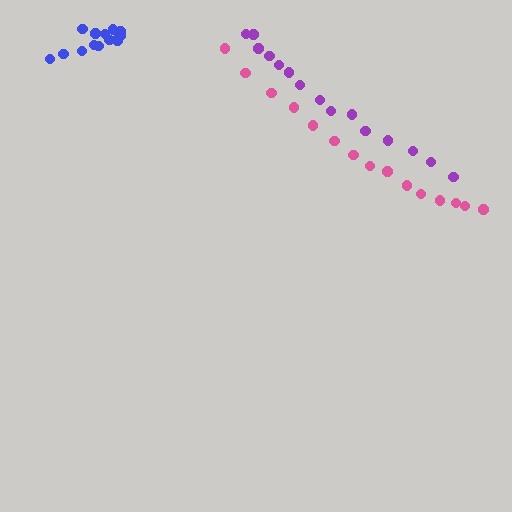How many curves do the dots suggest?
There are 3 distinct paths.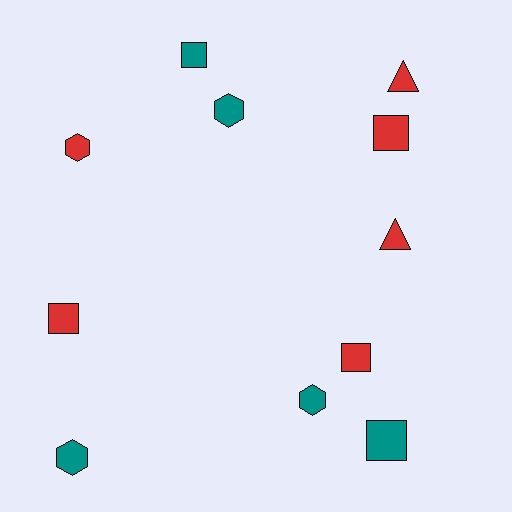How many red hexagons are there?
There is 1 red hexagon.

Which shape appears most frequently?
Square, with 5 objects.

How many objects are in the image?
There are 11 objects.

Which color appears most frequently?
Red, with 6 objects.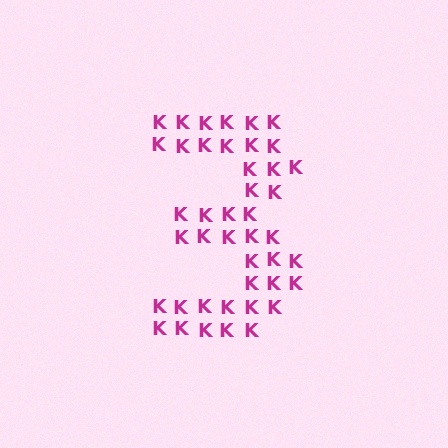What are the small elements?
The small elements are letter K's.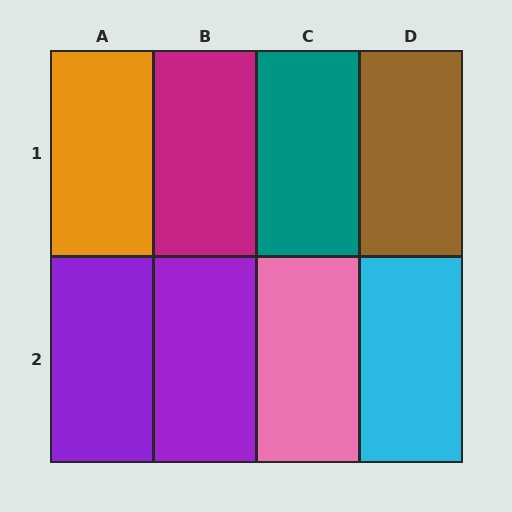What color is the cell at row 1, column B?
Magenta.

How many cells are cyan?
1 cell is cyan.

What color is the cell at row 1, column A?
Orange.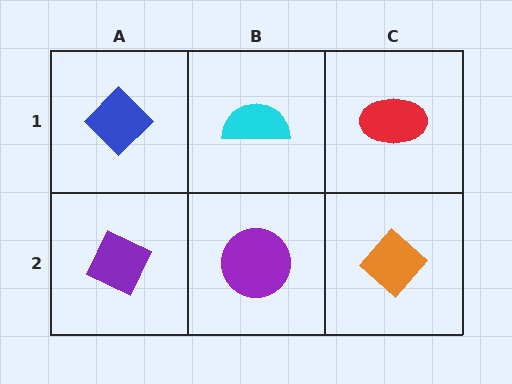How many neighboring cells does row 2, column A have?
2.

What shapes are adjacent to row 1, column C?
An orange diamond (row 2, column C), a cyan semicircle (row 1, column B).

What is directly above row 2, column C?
A red ellipse.